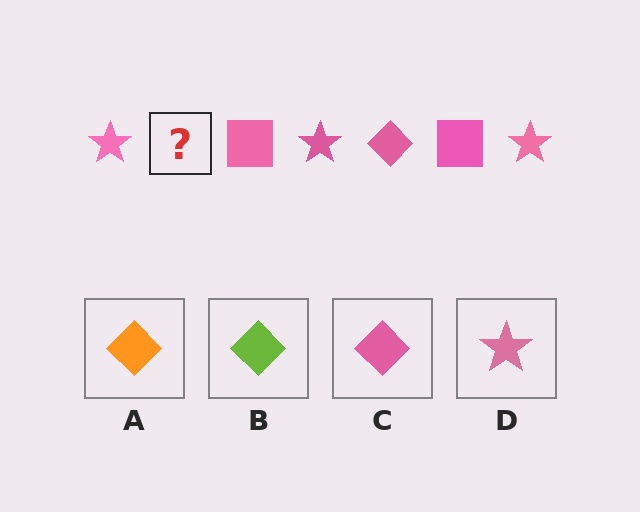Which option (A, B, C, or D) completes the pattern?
C.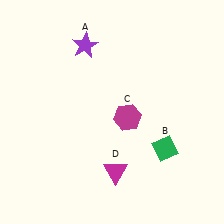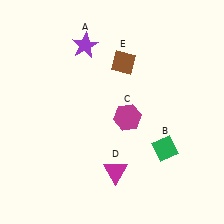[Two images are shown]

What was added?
A brown diamond (E) was added in Image 2.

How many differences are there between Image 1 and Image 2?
There is 1 difference between the two images.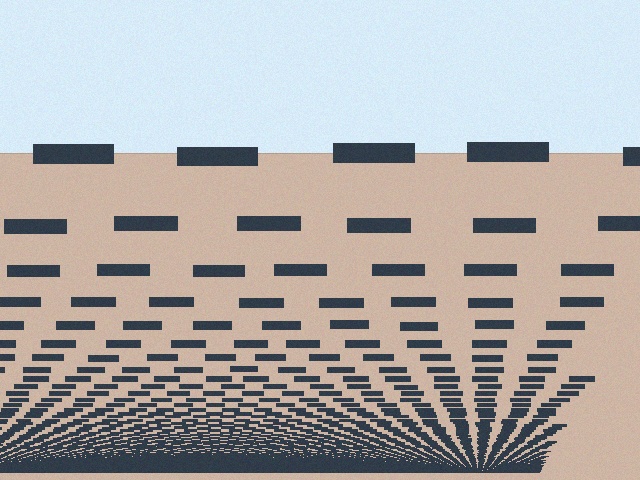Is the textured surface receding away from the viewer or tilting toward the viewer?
The surface appears to tilt toward the viewer. Texture elements get larger and sparser toward the top.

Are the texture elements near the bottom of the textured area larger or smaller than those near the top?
Smaller. The gradient is inverted — elements near the bottom are smaller and denser.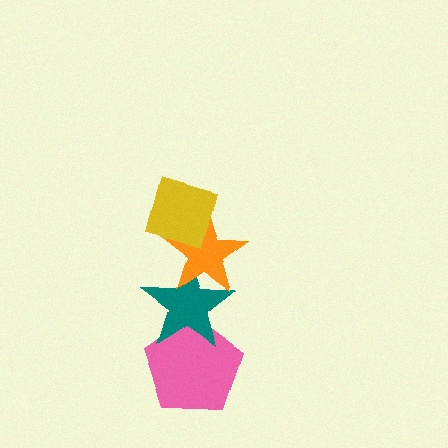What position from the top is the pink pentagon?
The pink pentagon is 4th from the top.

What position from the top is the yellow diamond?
The yellow diamond is 1st from the top.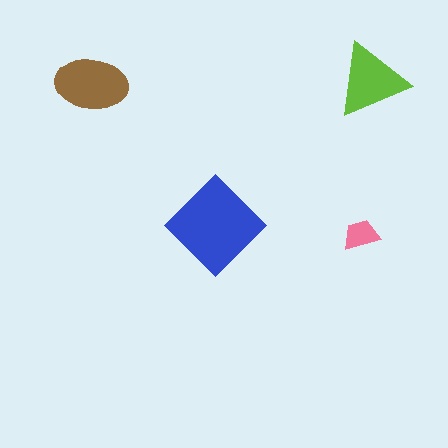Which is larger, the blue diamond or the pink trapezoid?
The blue diamond.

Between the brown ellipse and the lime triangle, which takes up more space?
The brown ellipse.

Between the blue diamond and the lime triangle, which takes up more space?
The blue diamond.